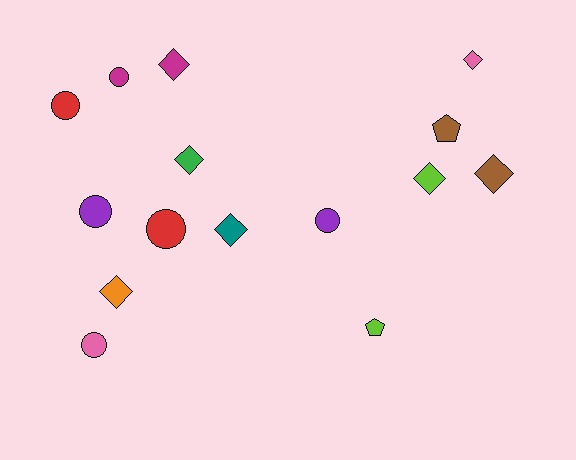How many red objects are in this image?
There are 2 red objects.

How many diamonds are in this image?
There are 7 diamonds.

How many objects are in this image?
There are 15 objects.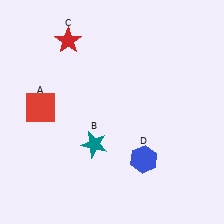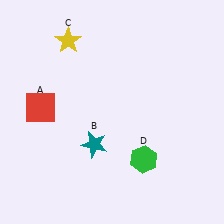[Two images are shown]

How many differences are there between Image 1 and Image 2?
There are 2 differences between the two images.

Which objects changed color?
C changed from red to yellow. D changed from blue to green.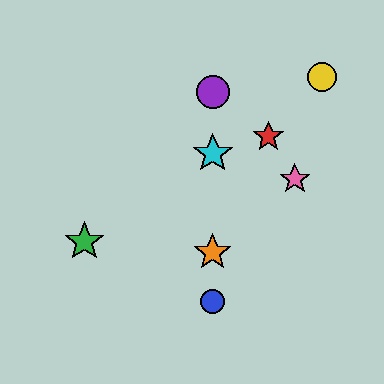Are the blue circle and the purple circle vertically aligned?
Yes, both are at x≈213.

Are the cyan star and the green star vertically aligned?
No, the cyan star is at x≈213 and the green star is at x≈84.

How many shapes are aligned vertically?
4 shapes (the blue circle, the purple circle, the orange star, the cyan star) are aligned vertically.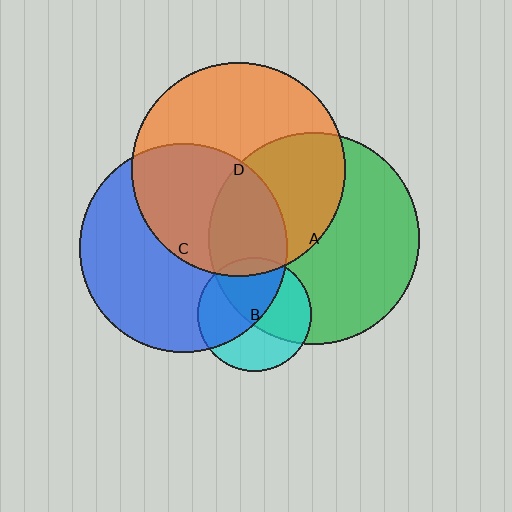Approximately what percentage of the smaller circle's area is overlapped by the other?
Approximately 25%.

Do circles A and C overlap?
Yes.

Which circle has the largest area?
Circle D (orange).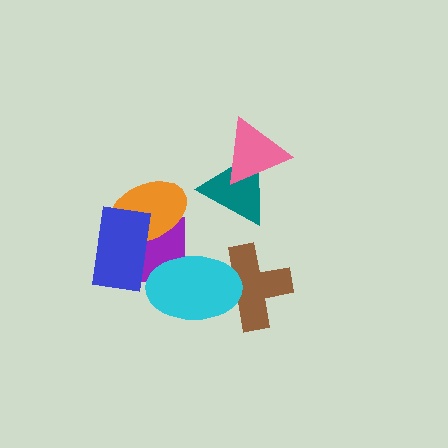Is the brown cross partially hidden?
Yes, it is partially covered by another shape.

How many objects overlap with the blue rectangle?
2 objects overlap with the blue rectangle.